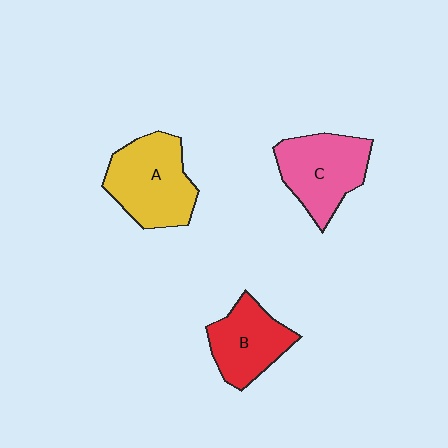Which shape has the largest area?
Shape A (yellow).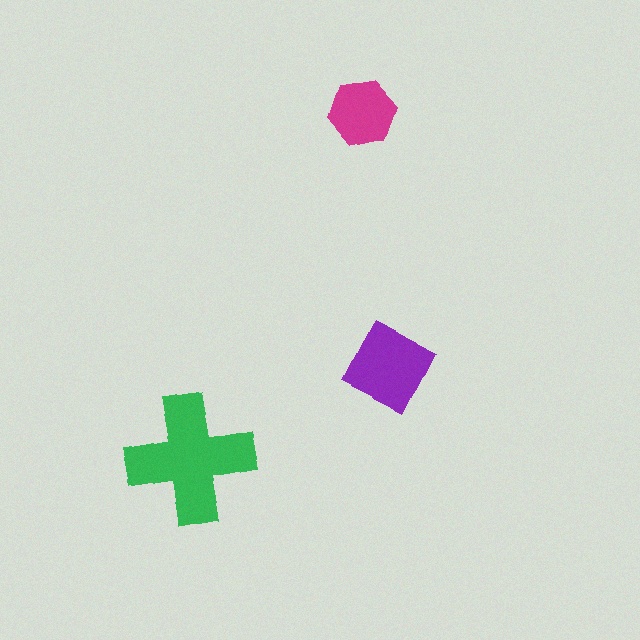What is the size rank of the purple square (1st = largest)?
2nd.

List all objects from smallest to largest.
The magenta hexagon, the purple square, the green cross.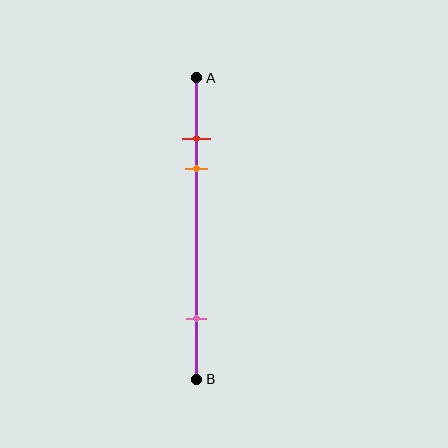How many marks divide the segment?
There are 3 marks dividing the segment.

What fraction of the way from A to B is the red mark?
The red mark is approximately 20% (0.2) of the way from A to B.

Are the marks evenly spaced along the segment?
No, the marks are not evenly spaced.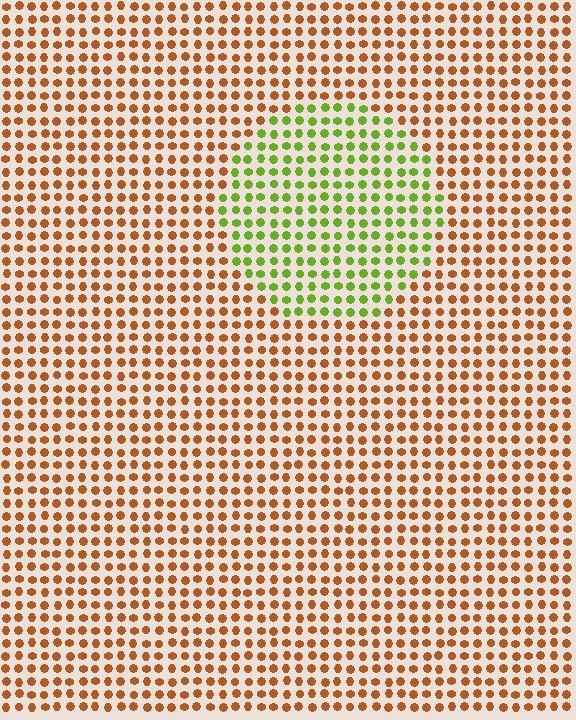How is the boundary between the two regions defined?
The boundary is defined purely by a slight shift in hue (about 67 degrees). Spacing, size, and orientation are identical on both sides.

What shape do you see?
I see a circle.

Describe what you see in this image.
The image is filled with small brown elements in a uniform arrangement. A circle-shaped region is visible where the elements are tinted to a slightly different hue, forming a subtle color boundary.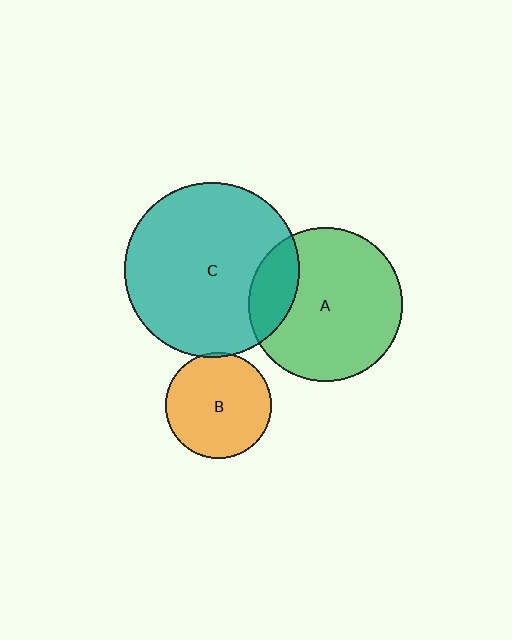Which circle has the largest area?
Circle C (teal).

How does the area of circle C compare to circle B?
Approximately 2.7 times.